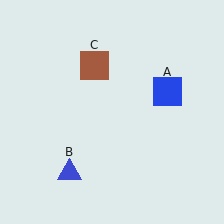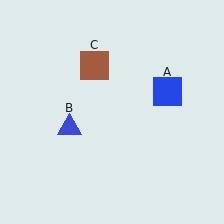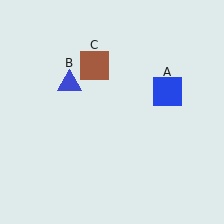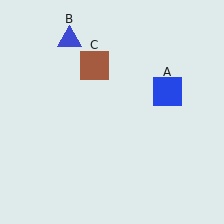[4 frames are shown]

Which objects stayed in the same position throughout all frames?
Blue square (object A) and brown square (object C) remained stationary.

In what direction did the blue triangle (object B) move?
The blue triangle (object B) moved up.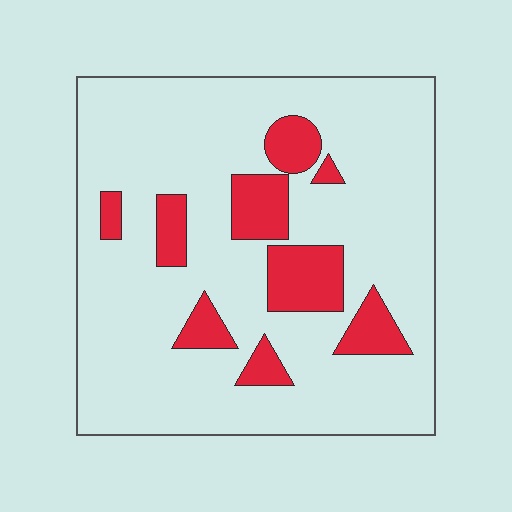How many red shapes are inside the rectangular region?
9.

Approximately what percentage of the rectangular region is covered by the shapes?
Approximately 15%.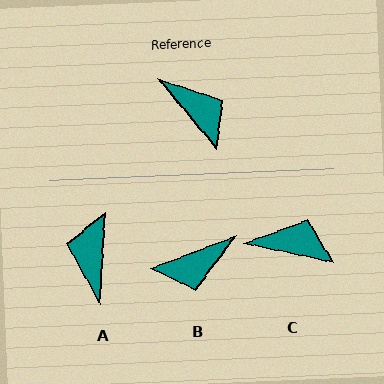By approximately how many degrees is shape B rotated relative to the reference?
Approximately 109 degrees clockwise.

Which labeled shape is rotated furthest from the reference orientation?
A, about 137 degrees away.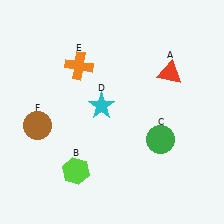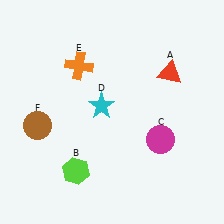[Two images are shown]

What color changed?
The circle (C) changed from green in Image 1 to magenta in Image 2.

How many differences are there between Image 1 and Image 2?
There is 1 difference between the two images.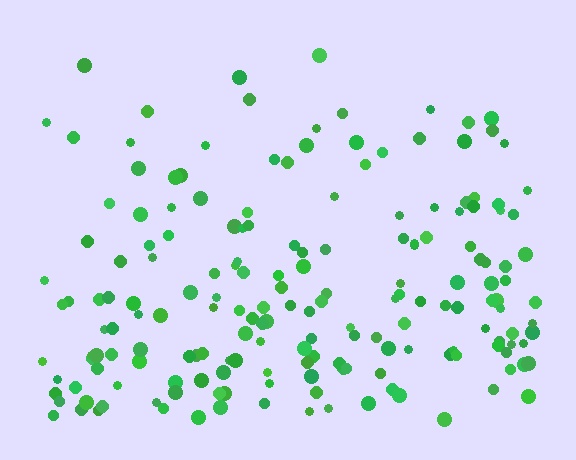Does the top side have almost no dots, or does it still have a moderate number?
Still a moderate number, just noticeably fewer than the bottom.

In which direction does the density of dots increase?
From top to bottom, with the bottom side densest.